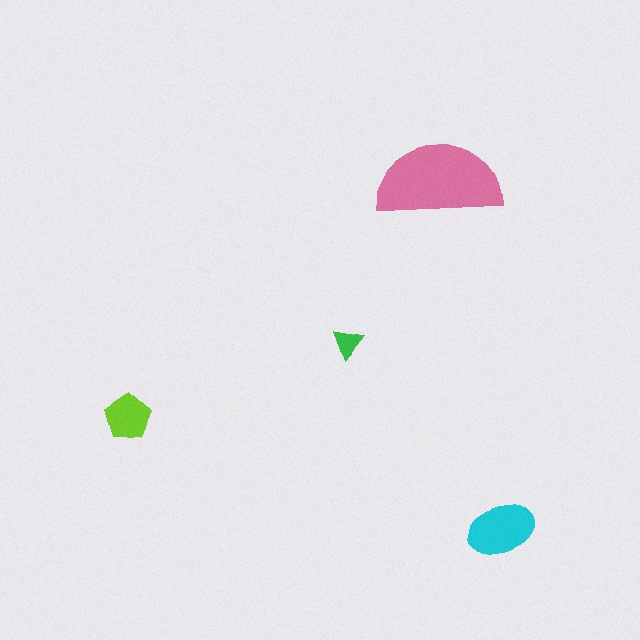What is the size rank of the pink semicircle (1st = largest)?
1st.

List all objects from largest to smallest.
The pink semicircle, the cyan ellipse, the lime pentagon, the green triangle.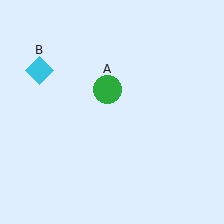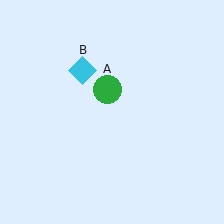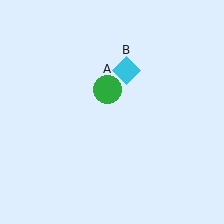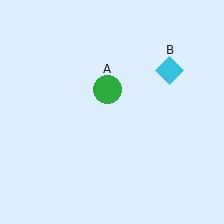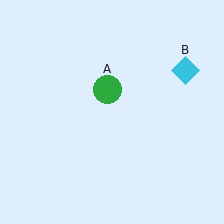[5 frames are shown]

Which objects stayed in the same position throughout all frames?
Green circle (object A) remained stationary.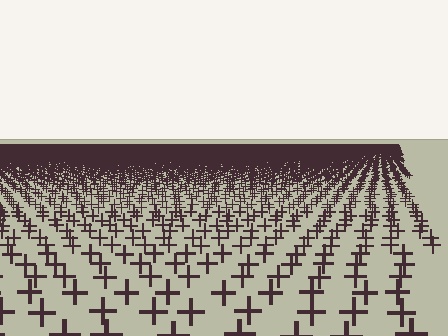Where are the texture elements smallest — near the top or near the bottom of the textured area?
Near the top.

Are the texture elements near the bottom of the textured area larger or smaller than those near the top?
Larger. Near the bottom, elements are closer to the viewer and appear at a bigger on-screen size.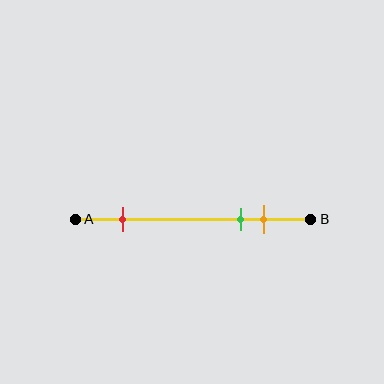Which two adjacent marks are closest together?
The green and orange marks are the closest adjacent pair.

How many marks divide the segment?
There are 3 marks dividing the segment.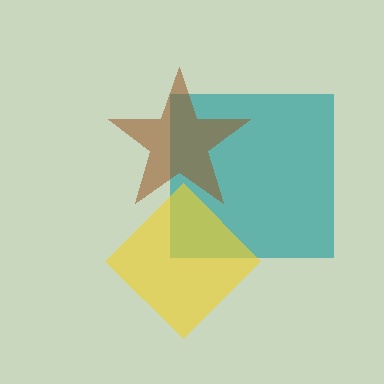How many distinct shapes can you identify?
There are 3 distinct shapes: a teal square, a brown star, a yellow diamond.